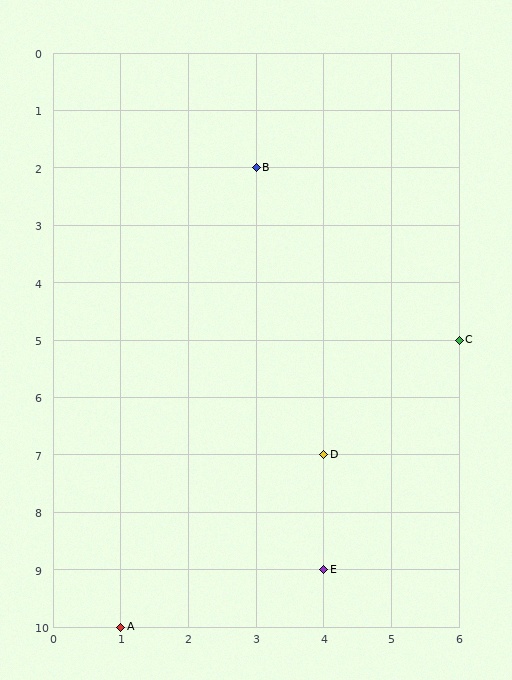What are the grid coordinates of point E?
Point E is at grid coordinates (4, 9).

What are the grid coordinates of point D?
Point D is at grid coordinates (4, 7).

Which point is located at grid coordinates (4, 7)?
Point D is at (4, 7).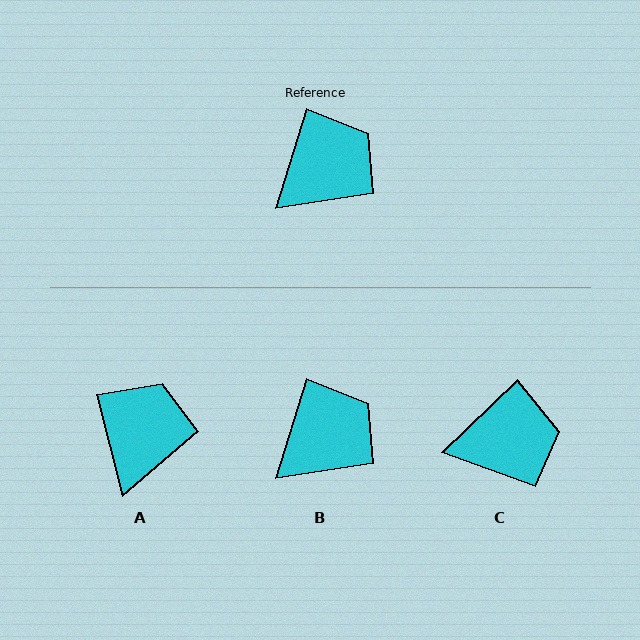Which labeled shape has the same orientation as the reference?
B.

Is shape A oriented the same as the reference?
No, it is off by about 32 degrees.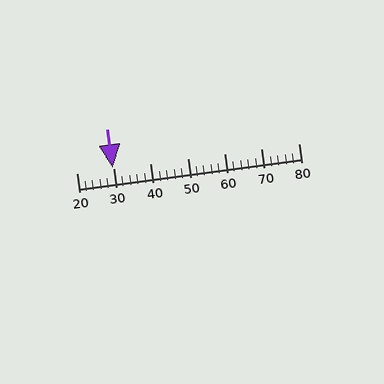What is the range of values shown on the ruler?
The ruler shows values from 20 to 80.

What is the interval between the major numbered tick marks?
The major tick marks are spaced 10 units apart.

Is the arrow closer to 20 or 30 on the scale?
The arrow is closer to 30.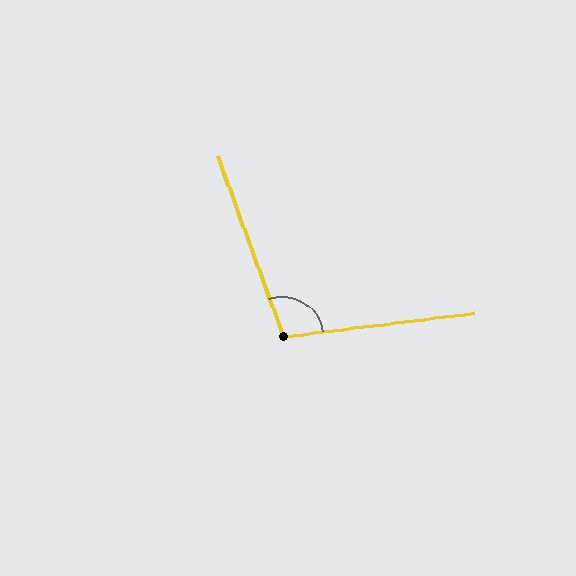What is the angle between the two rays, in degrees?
Approximately 103 degrees.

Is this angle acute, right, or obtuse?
It is obtuse.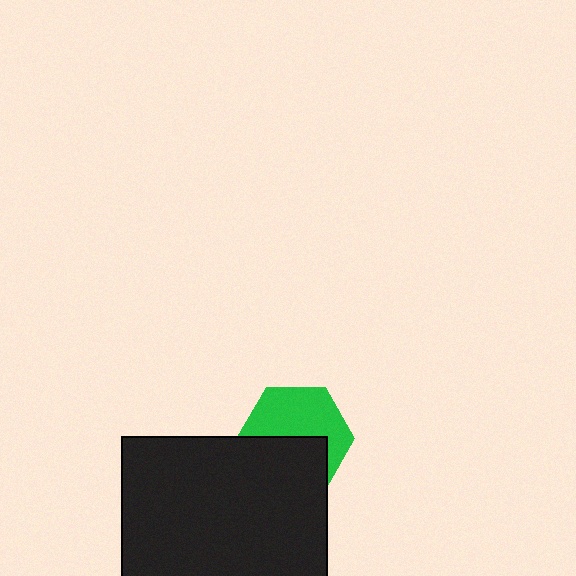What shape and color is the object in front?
The object in front is a black rectangle.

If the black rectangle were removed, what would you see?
You would see the complete green hexagon.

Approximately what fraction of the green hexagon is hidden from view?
Roughly 46% of the green hexagon is hidden behind the black rectangle.